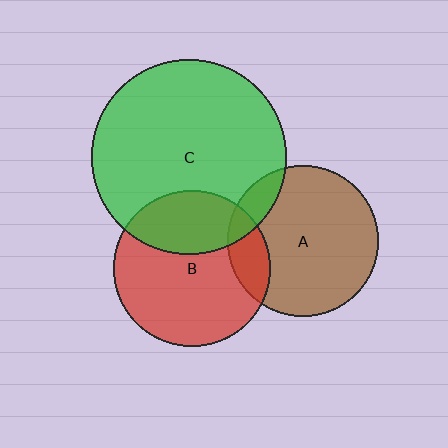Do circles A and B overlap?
Yes.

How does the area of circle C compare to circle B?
Approximately 1.6 times.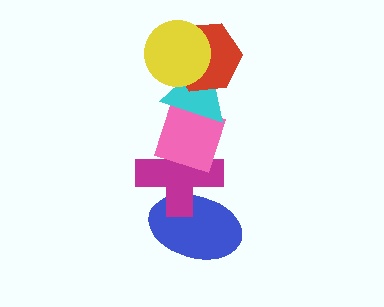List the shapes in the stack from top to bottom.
From top to bottom: the yellow circle, the red hexagon, the cyan triangle, the pink diamond, the magenta cross, the blue ellipse.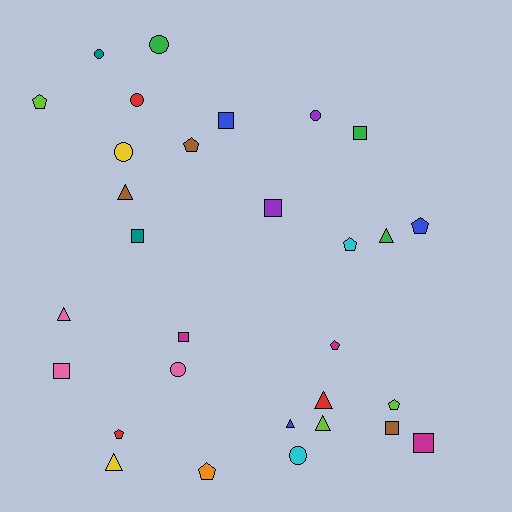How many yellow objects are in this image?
There are 2 yellow objects.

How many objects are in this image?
There are 30 objects.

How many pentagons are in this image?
There are 8 pentagons.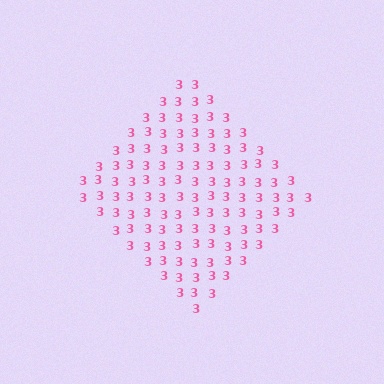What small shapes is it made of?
It is made of small digit 3's.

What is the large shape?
The large shape is a diamond.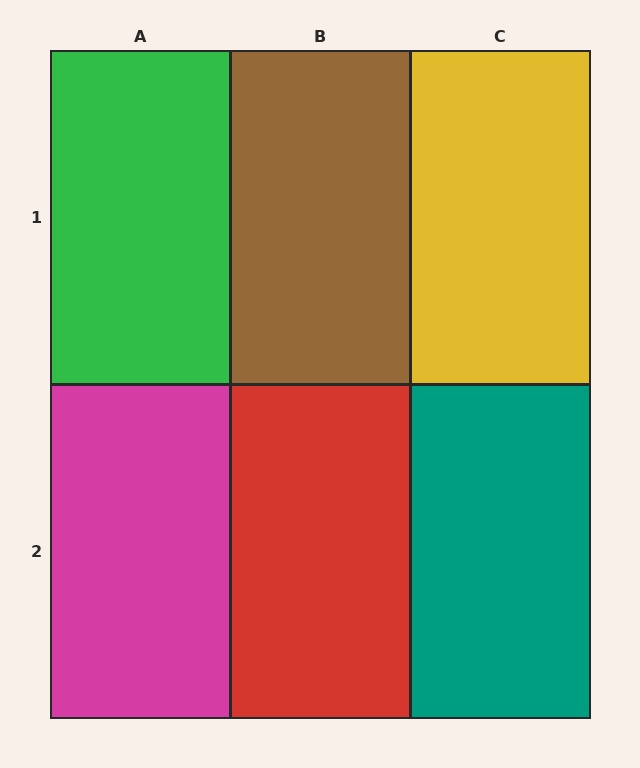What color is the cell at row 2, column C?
Teal.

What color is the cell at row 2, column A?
Magenta.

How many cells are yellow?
1 cell is yellow.